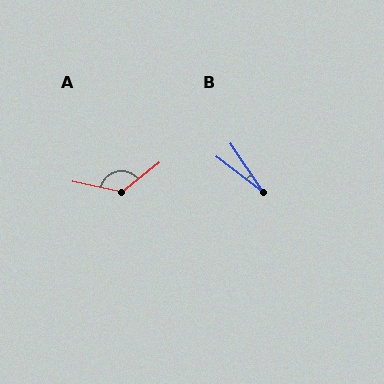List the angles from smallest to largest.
B (19°), A (129°).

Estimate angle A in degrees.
Approximately 129 degrees.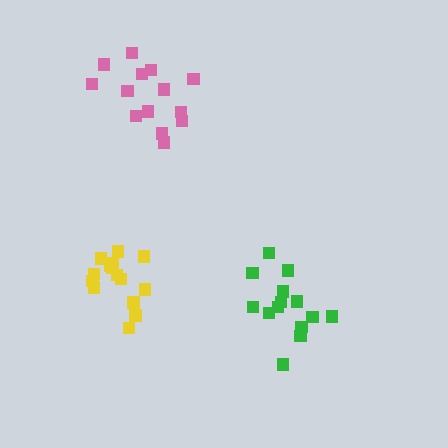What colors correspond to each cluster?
The clusters are colored: green, pink, yellow.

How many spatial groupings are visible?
There are 3 spatial groupings.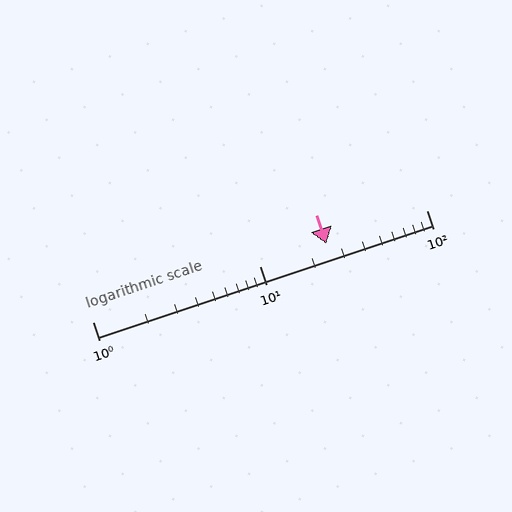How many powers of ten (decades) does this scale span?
The scale spans 2 decades, from 1 to 100.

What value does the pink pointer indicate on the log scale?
The pointer indicates approximately 25.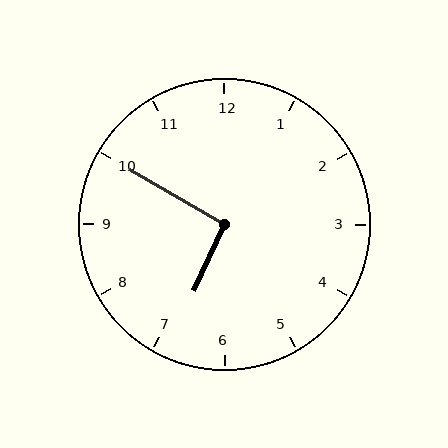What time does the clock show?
6:50.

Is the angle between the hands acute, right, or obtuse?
It is right.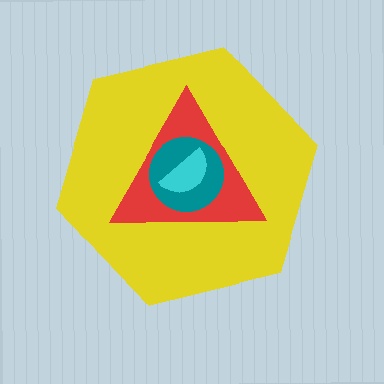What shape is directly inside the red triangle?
The teal circle.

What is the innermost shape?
The cyan semicircle.